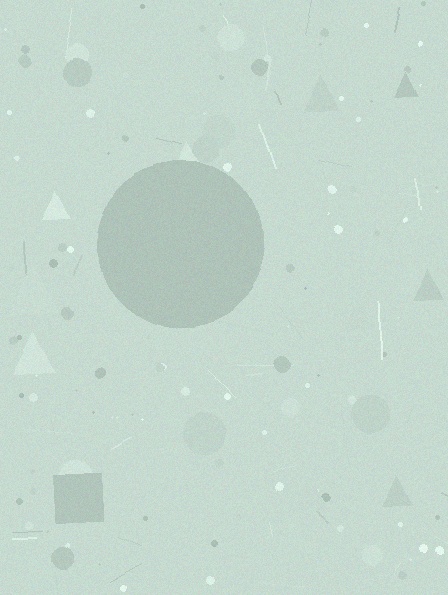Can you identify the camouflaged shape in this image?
The camouflaged shape is a circle.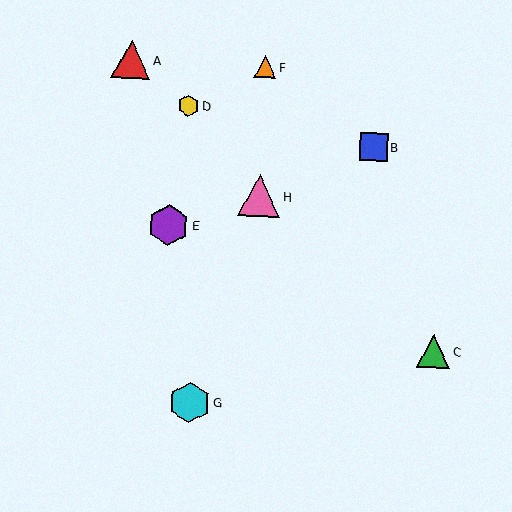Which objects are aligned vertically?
Objects F, H are aligned vertically.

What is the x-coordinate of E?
Object E is at x≈169.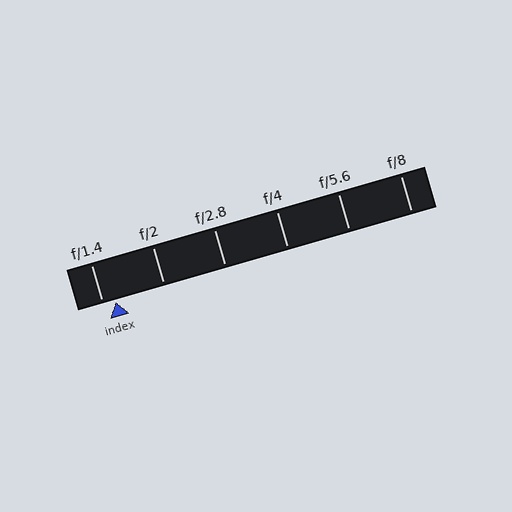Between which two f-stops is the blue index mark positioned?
The index mark is between f/1.4 and f/2.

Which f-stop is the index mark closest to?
The index mark is closest to f/1.4.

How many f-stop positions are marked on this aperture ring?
There are 6 f-stop positions marked.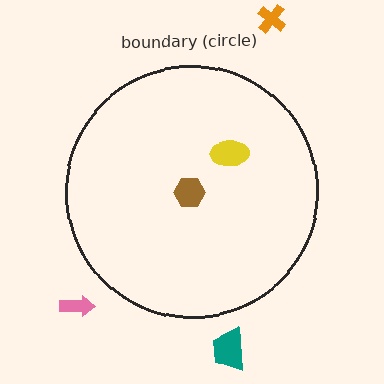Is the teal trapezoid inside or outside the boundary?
Outside.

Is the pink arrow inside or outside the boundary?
Outside.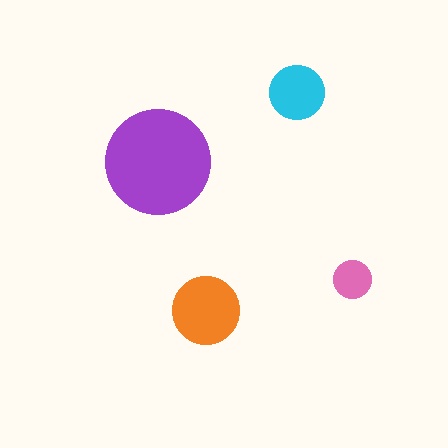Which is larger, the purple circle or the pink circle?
The purple one.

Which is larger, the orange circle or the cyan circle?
The orange one.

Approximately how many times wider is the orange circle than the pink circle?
About 2 times wider.